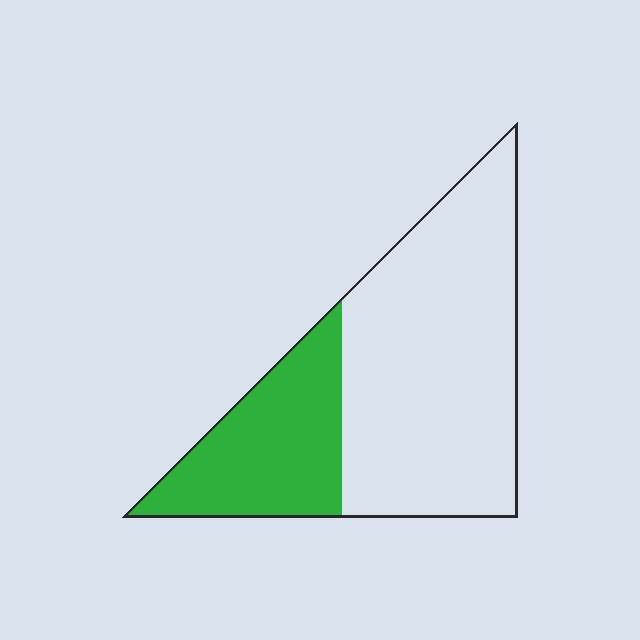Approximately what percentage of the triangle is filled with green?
Approximately 30%.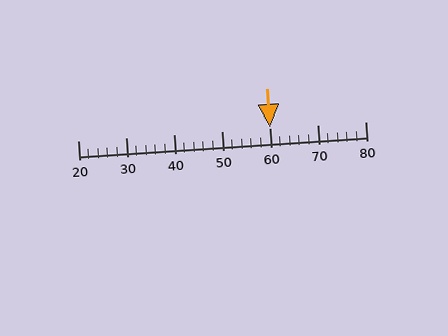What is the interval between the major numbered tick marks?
The major tick marks are spaced 10 units apart.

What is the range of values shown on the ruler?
The ruler shows values from 20 to 80.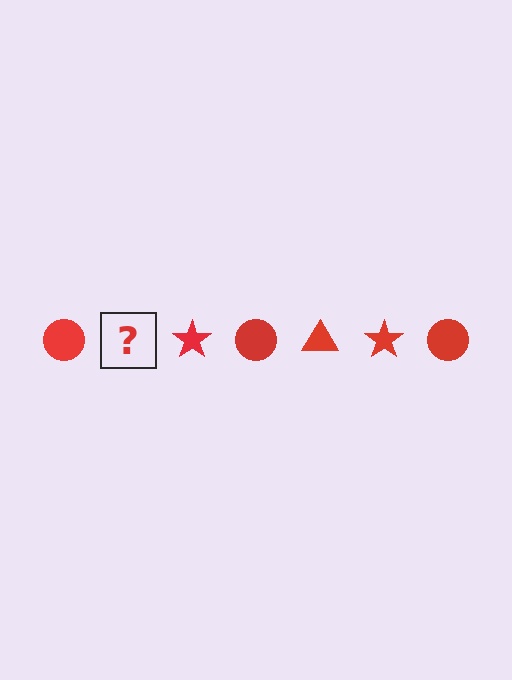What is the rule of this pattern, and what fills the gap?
The rule is that the pattern cycles through circle, triangle, star shapes in red. The gap should be filled with a red triangle.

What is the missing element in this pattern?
The missing element is a red triangle.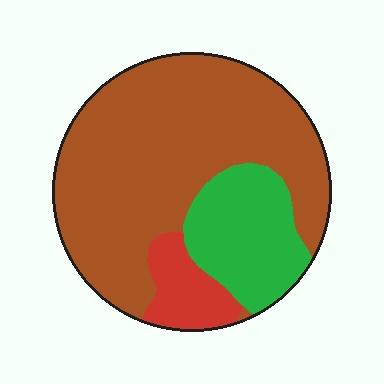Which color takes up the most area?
Brown, at roughly 70%.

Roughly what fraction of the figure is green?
Green takes up about one fifth (1/5) of the figure.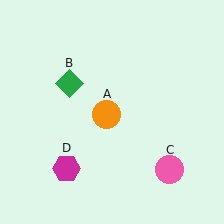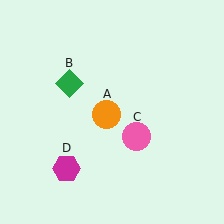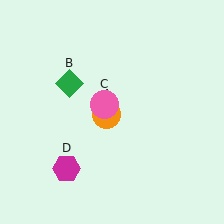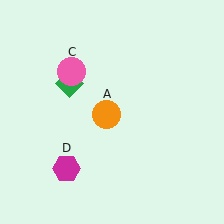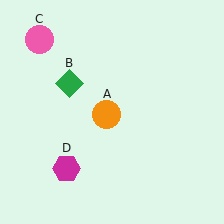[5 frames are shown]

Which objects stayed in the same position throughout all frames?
Orange circle (object A) and green diamond (object B) and magenta hexagon (object D) remained stationary.